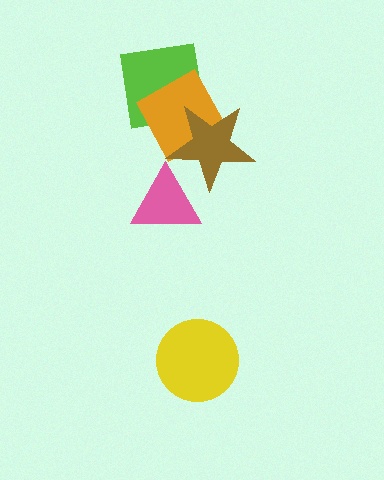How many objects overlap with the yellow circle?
0 objects overlap with the yellow circle.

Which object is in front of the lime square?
The orange square is in front of the lime square.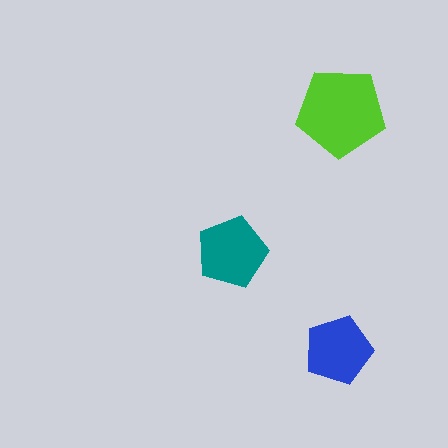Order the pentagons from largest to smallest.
the lime one, the teal one, the blue one.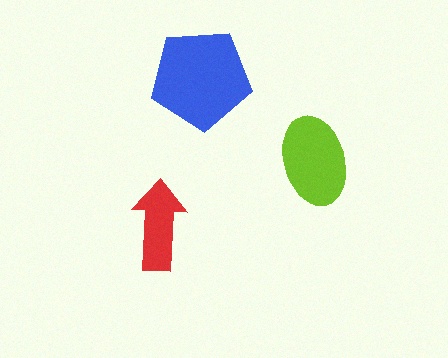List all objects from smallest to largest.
The red arrow, the lime ellipse, the blue pentagon.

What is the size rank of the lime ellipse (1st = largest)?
2nd.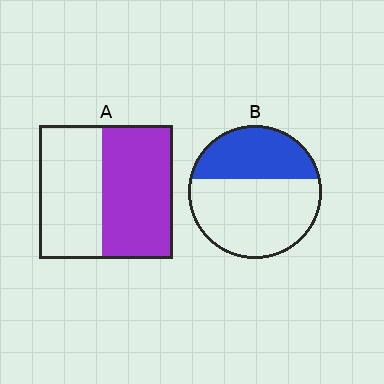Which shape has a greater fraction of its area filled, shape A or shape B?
Shape A.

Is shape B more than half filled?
No.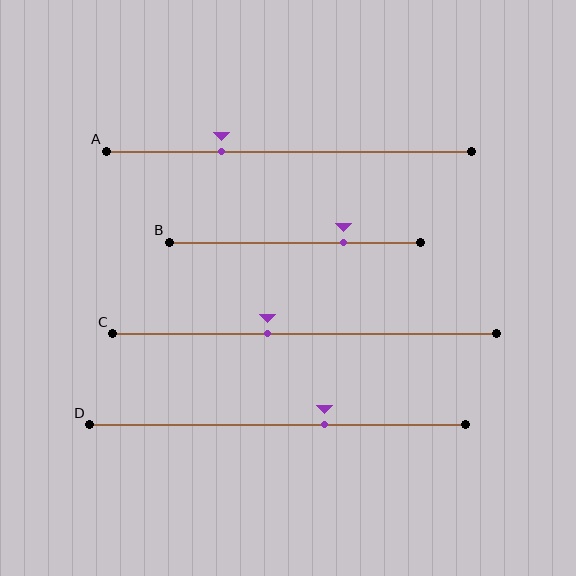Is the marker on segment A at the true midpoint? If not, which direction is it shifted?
No, the marker on segment A is shifted to the left by about 18% of the segment length.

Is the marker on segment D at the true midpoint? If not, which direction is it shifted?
No, the marker on segment D is shifted to the right by about 13% of the segment length.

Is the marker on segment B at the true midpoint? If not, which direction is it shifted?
No, the marker on segment B is shifted to the right by about 19% of the segment length.